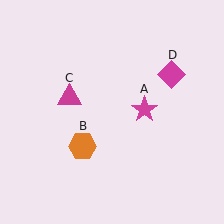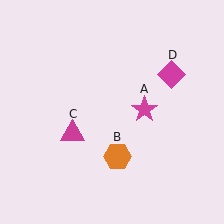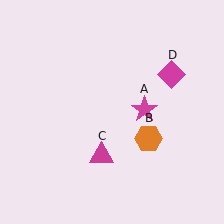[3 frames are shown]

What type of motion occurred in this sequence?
The orange hexagon (object B), magenta triangle (object C) rotated counterclockwise around the center of the scene.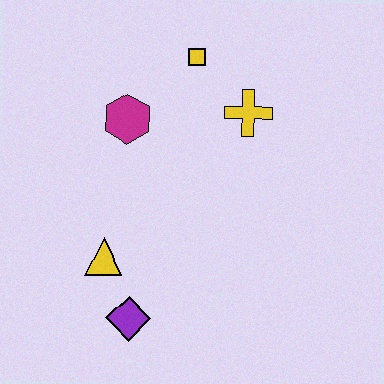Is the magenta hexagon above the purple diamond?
Yes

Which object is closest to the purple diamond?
The yellow triangle is closest to the purple diamond.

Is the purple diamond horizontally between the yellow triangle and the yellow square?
Yes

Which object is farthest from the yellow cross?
The purple diamond is farthest from the yellow cross.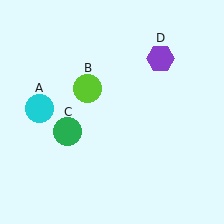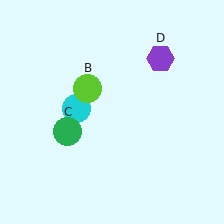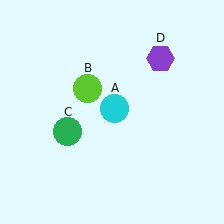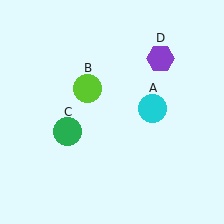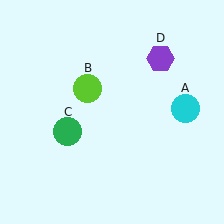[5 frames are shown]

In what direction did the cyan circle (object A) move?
The cyan circle (object A) moved right.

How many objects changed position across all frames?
1 object changed position: cyan circle (object A).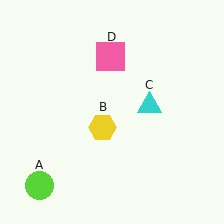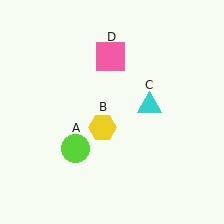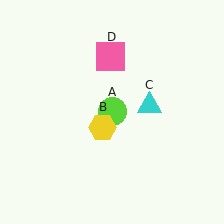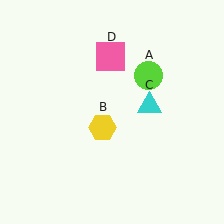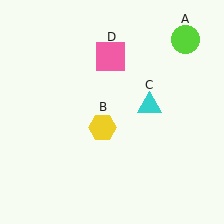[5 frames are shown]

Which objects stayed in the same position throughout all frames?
Yellow hexagon (object B) and cyan triangle (object C) and pink square (object D) remained stationary.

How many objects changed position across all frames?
1 object changed position: lime circle (object A).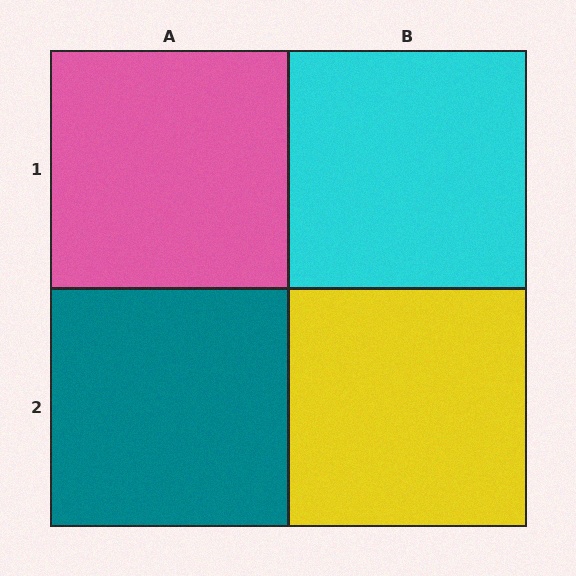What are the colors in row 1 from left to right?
Pink, cyan.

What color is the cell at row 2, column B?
Yellow.